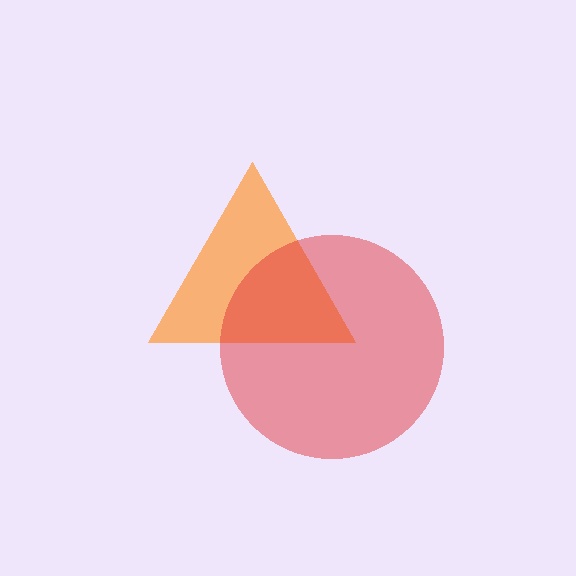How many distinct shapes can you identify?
There are 2 distinct shapes: an orange triangle, a red circle.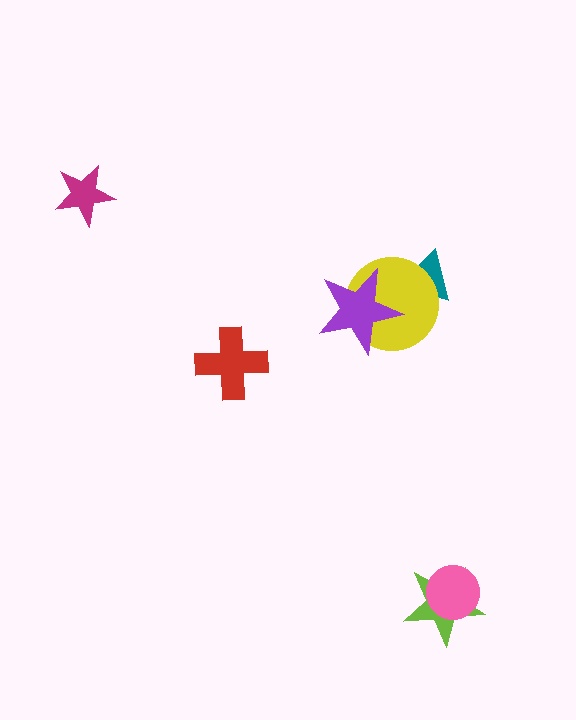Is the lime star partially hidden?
Yes, it is partially covered by another shape.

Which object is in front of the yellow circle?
The purple star is in front of the yellow circle.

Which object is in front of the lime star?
The pink circle is in front of the lime star.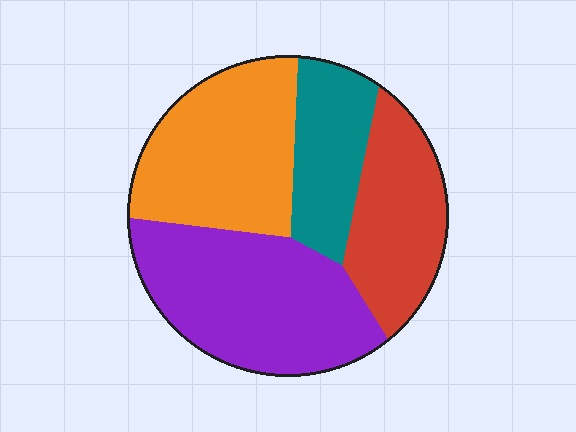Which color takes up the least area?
Teal, at roughly 15%.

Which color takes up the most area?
Purple, at roughly 35%.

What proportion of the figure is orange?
Orange covers roughly 30% of the figure.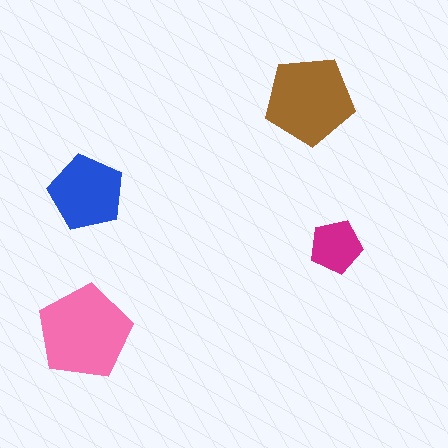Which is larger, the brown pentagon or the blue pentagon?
The brown one.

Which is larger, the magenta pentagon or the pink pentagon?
The pink one.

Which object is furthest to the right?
The magenta pentagon is rightmost.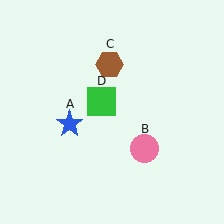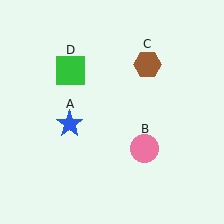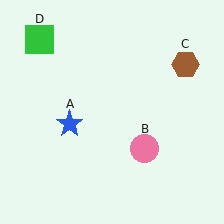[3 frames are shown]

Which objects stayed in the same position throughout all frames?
Blue star (object A) and pink circle (object B) remained stationary.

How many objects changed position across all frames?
2 objects changed position: brown hexagon (object C), green square (object D).